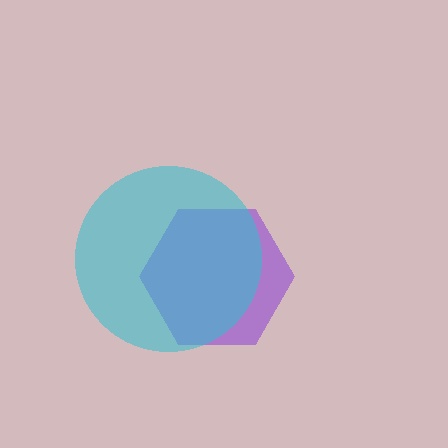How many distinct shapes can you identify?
There are 2 distinct shapes: a purple hexagon, a cyan circle.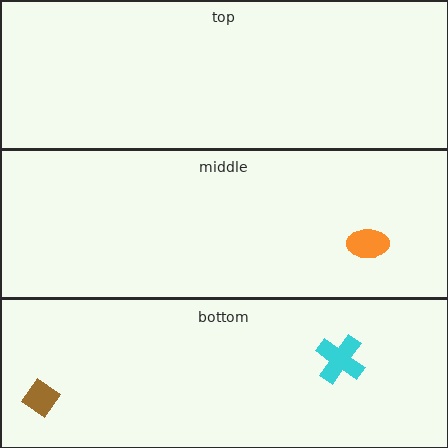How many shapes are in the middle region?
1.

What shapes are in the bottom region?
The brown diamond, the cyan cross.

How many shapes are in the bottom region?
2.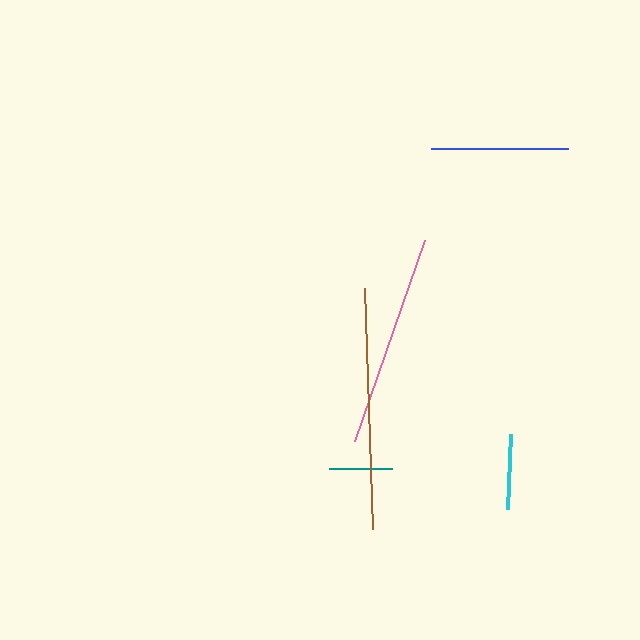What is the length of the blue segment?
The blue segment is approximately 137 pixels long.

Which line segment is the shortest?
The teal line is the shortest at approximately 63 pixels.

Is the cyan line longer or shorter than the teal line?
The cyan line is longer than the teal line.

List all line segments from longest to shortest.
From longest to shortest: brown, pink, blue, cyan, teal.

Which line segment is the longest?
The brown line is the longest at approximately 241 pixels.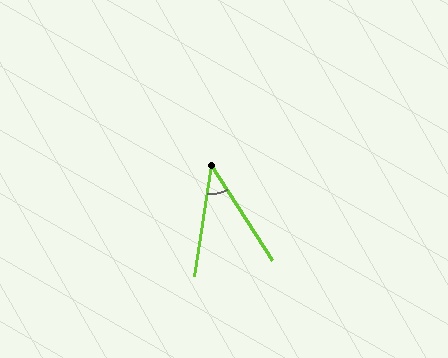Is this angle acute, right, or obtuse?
It is acute.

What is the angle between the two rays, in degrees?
Approximately 41 degrees.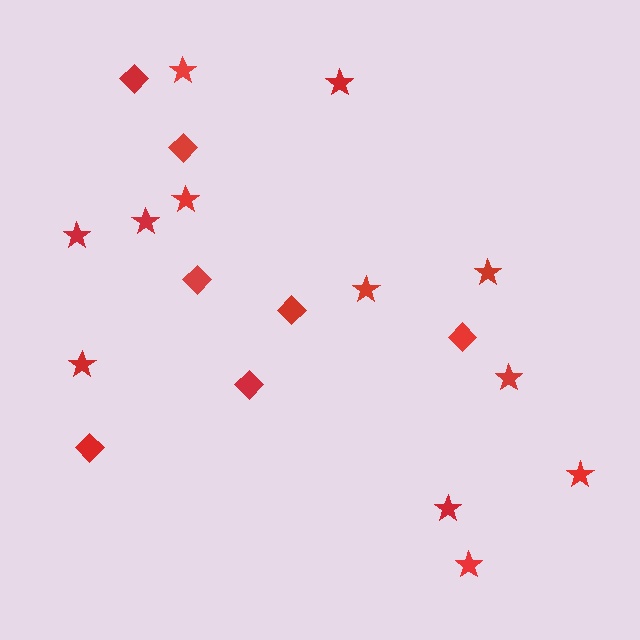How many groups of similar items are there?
There are 2 groups: one group of diamonds (7) and one group of stars (12).